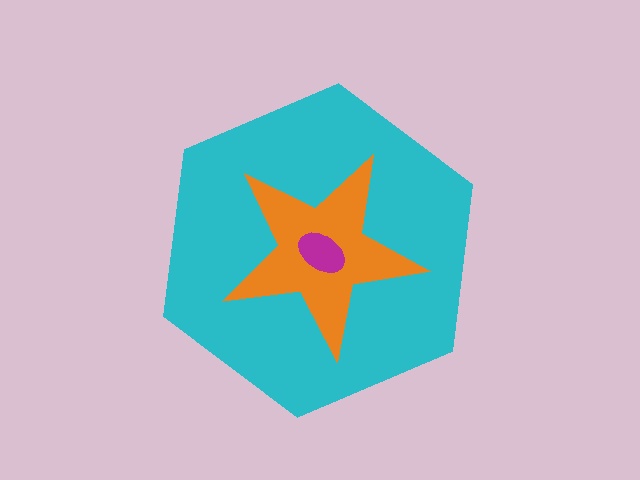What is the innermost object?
The magenta ellipse.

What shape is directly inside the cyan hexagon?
The orange star.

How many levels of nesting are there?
3.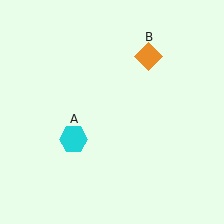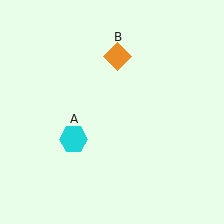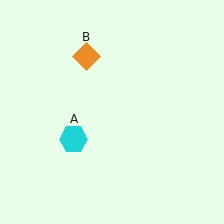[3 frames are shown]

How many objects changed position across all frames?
1 object changed position: orange diamond (object B).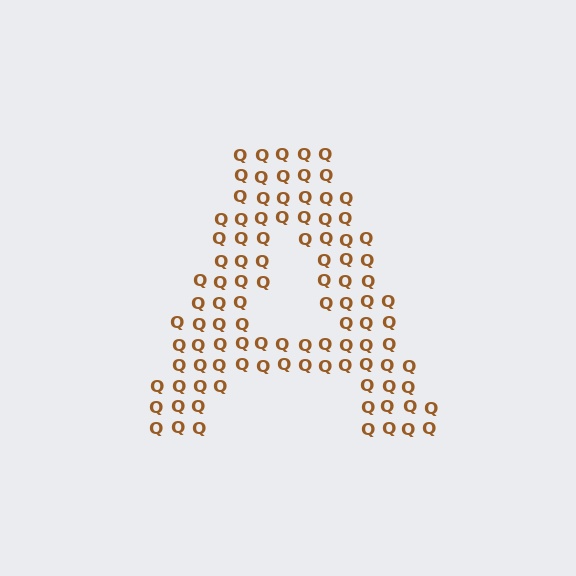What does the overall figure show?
The overall figure shows the letter A.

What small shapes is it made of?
It is made of small letter Q's.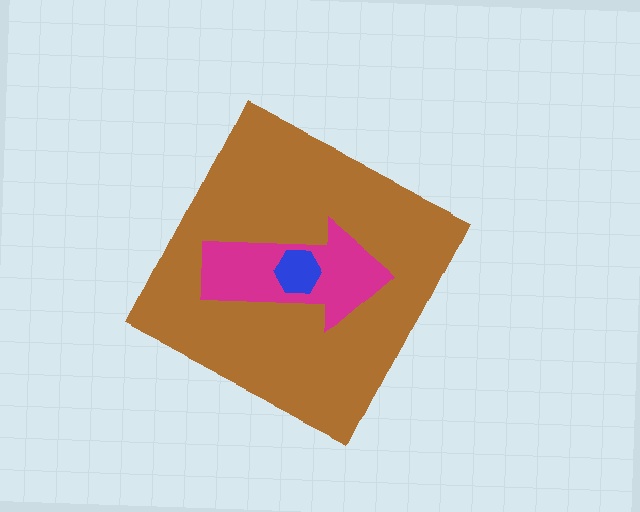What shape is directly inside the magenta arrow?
The blue hexagon.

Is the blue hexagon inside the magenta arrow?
Yes.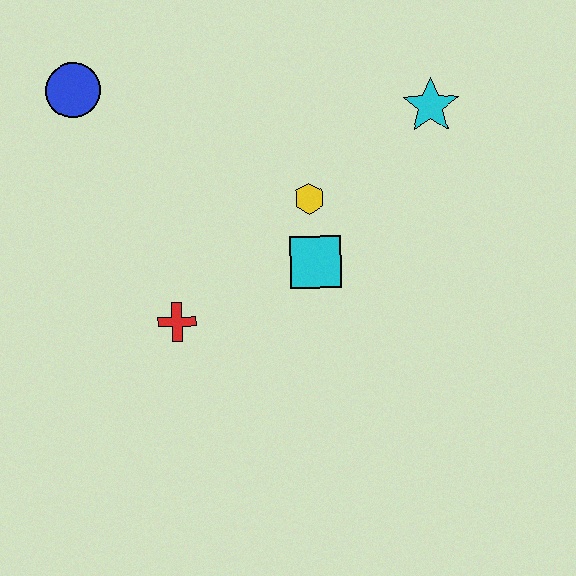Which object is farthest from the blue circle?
The cyan star is farthest from the blue circle.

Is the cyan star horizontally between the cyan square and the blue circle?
No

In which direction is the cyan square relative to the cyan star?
The cyan square is below the cyan star.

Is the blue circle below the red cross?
No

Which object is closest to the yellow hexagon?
The cyan square is closest to the yellow hexagon.